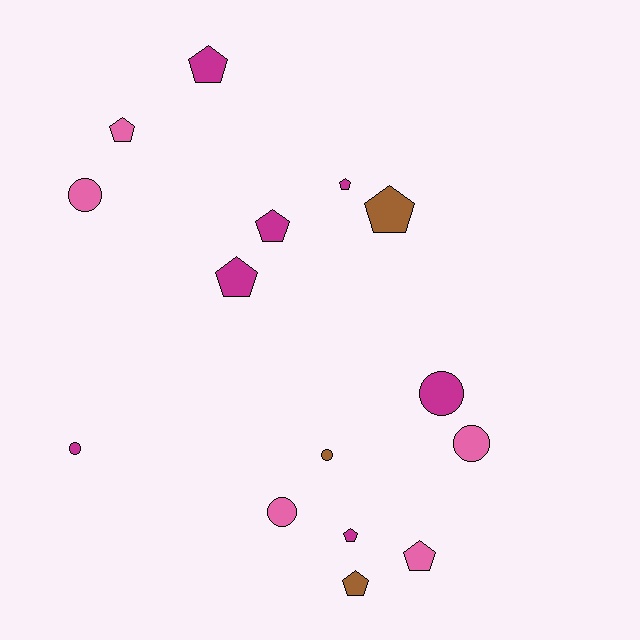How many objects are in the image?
There are 15 objects.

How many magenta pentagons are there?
There are 5 magenta pentagons.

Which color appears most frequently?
Magenta, with 7 objects.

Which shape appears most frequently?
Pentagon, with 9 objects.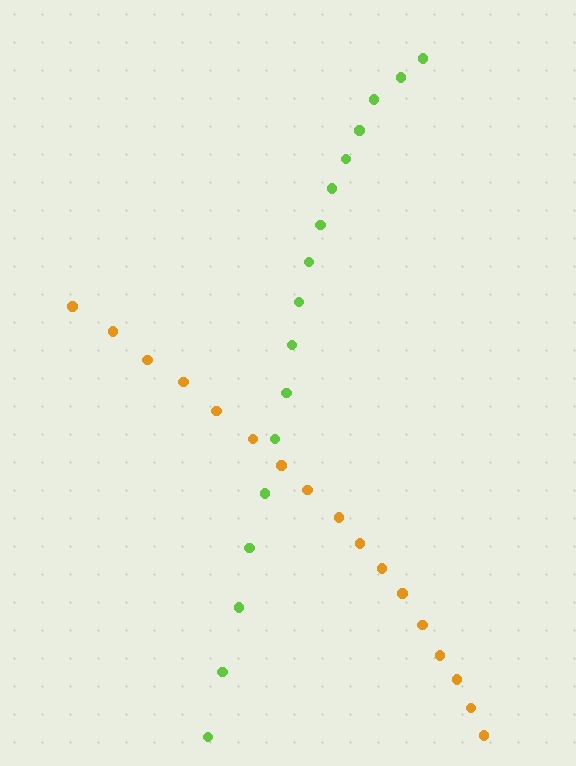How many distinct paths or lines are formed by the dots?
There are 2 distinct paths.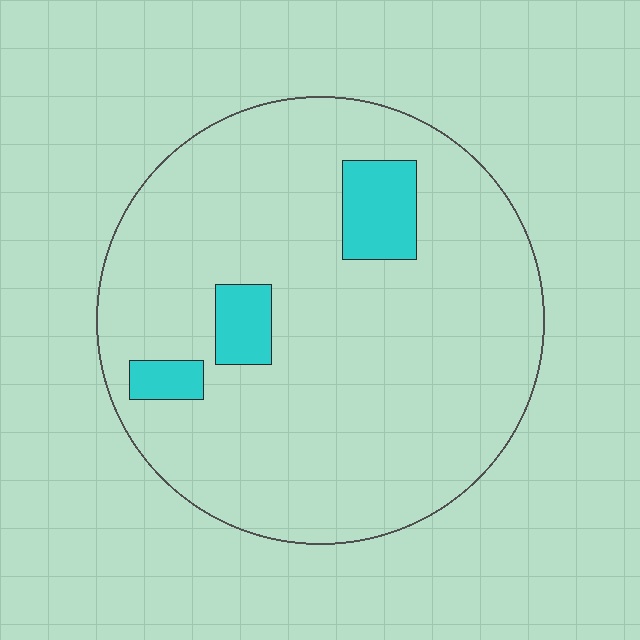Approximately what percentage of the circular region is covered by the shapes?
Approximately 10%.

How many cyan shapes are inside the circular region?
3.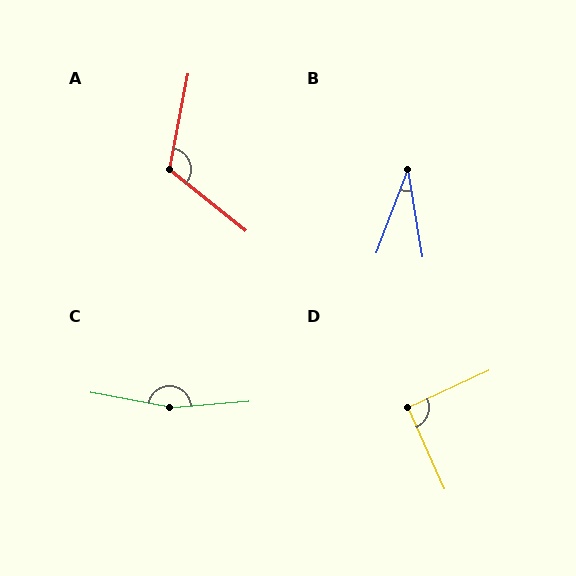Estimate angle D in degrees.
Approximately 91 degrees.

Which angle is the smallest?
B, at approximately 30 degrees.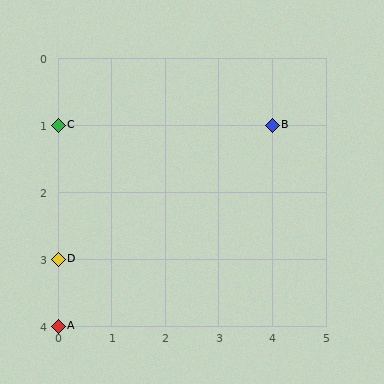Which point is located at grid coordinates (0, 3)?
Point D is at (0, 3).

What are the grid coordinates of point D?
Point D is at grid coordinates (0, 3).